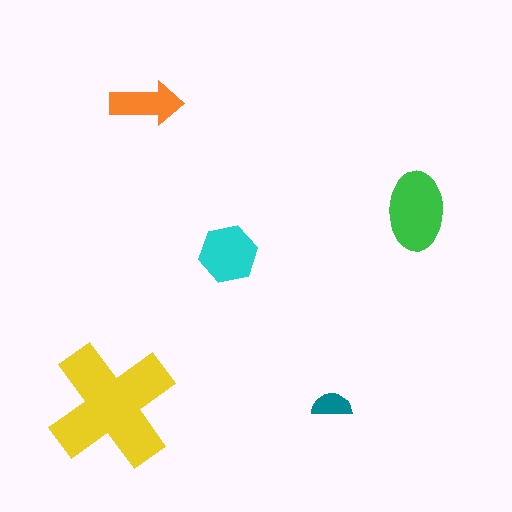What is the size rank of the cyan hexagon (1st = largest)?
3rd.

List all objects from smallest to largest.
The teal semicircle, the orange arrow, the cyan hexagon, the green ellipse, the yellow cross.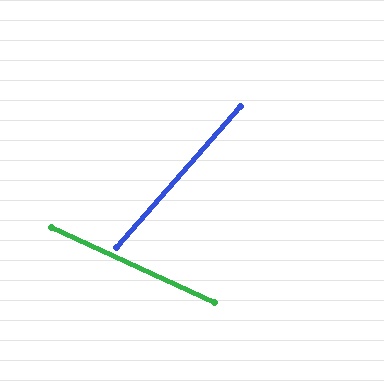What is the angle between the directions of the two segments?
Approximately 73 degrees.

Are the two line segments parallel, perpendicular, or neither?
Neither parallel nor perpendicular — they differ by about 73°.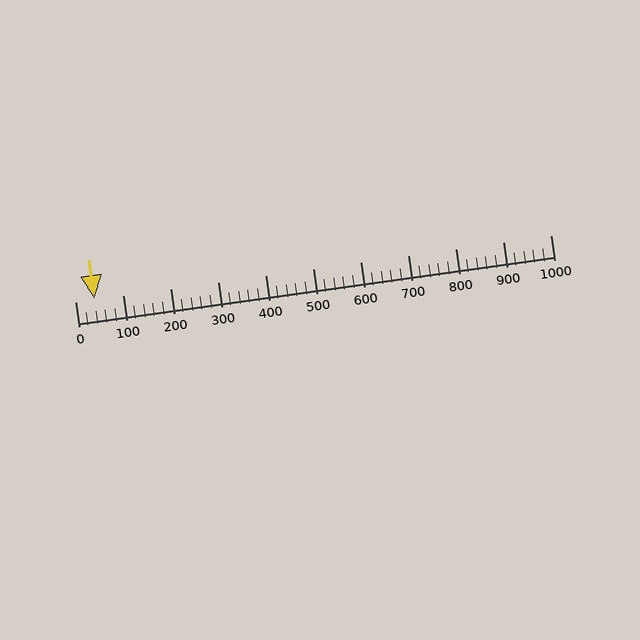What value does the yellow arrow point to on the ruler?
The yellow arrow points to approximately 40.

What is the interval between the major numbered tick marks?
The major tick marks are spaced 100 units apart.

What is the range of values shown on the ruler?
The ruler shows values from 0 to 1000.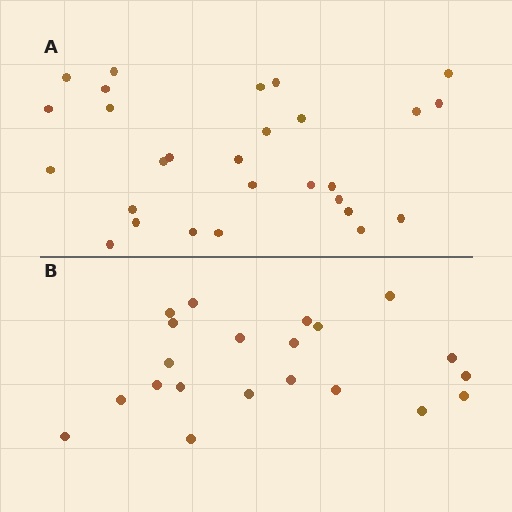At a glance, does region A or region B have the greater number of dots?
Region A (the top region) has more dots.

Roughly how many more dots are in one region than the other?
Region A has roughly 8 or so more dots than region B.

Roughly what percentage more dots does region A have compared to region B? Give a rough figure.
About 35% more.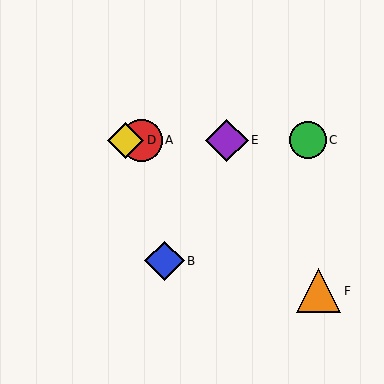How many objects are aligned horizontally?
4 objects (A, C, D, E) are aligned horizontally.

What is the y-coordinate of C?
Object C is at y≈140.